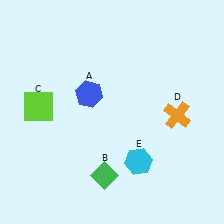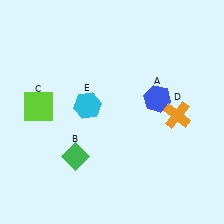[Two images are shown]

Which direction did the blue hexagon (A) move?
The blue hexagon (A) moved right.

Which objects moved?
The objects that moved are: the blue hexagon (A), the green diamond (B), the cyan hexagon (E).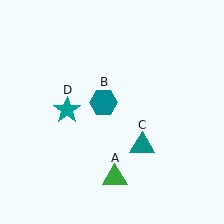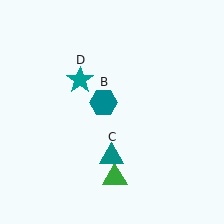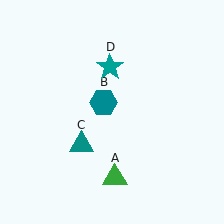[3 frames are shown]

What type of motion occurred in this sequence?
The teal triangle (object C), teal star (object D) rotated clockwise around the center of the scene.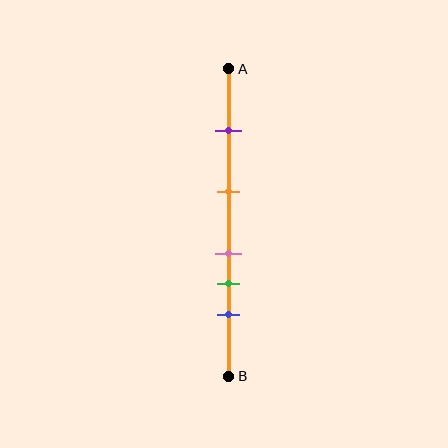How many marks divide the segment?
There are 5 marks dividing the segment.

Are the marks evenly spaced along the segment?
No, the marks are not evenly spaced.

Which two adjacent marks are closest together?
The pink and green marks are the closest adjacent pair.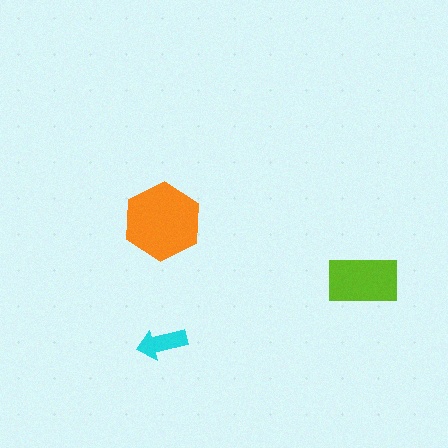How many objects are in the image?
There are 3 objects in the image.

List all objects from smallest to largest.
The cyan arrow, the lime rectangle, the orange hexagon.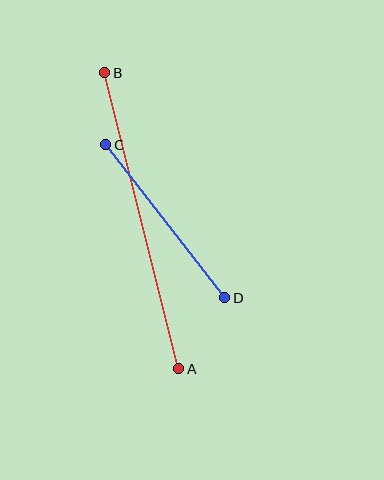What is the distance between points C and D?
The distance is approximately 194 pixels.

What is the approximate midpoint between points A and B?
The midpoint is at approximately (142, 221) pixels.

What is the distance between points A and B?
The distance is approximately 305 pixels.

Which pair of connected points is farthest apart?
Points A and B are farthest apart.